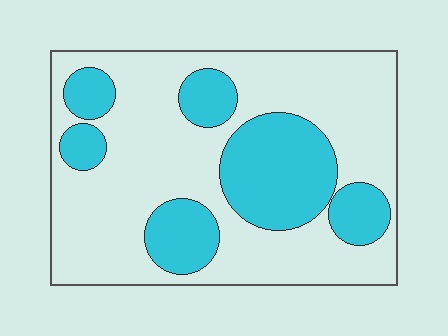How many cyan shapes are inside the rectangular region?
6.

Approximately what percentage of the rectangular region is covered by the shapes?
Approximately 30%.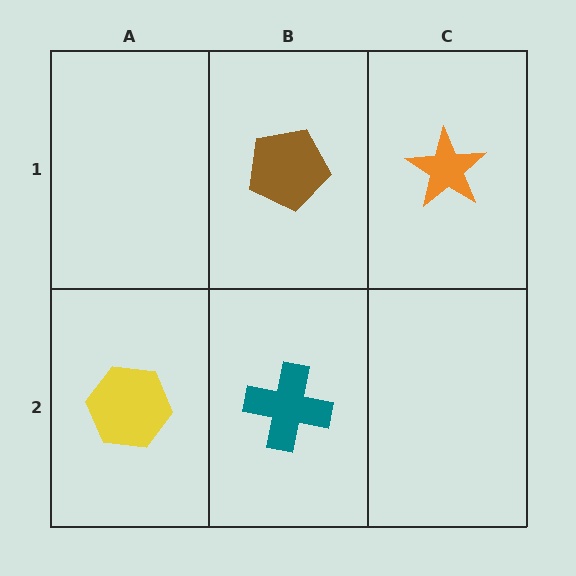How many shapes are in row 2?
2 shapes.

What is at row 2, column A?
A yellow hexagon.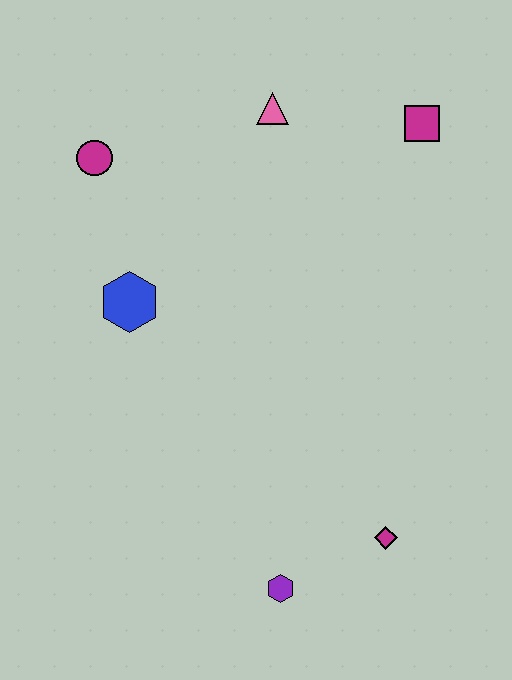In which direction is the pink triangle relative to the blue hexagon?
The pink triangle is above the blue hexagon.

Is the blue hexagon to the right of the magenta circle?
Yes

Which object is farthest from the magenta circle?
The magenta diamond is farthest from the magenta circle.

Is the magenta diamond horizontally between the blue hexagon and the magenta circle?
No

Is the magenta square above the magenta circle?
Yes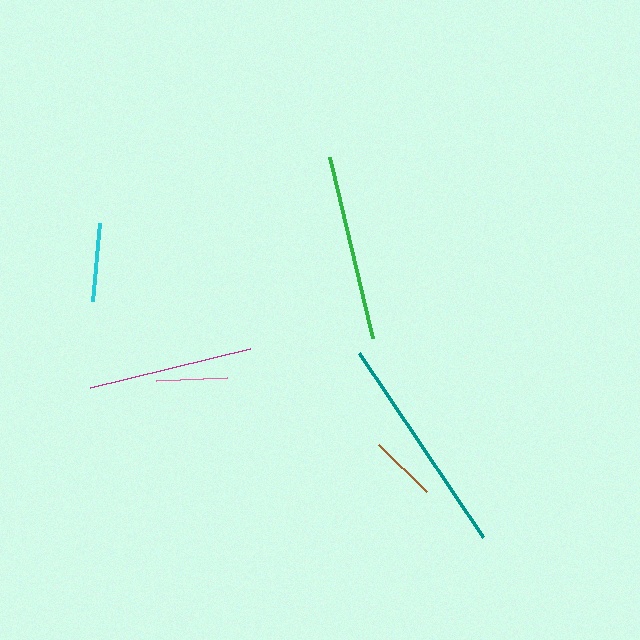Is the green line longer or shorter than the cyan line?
The green line is longer than the cyan line.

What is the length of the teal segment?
The teal segment is approximately 221 pixels long.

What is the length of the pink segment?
The pink segment is approximately 71 pixels long.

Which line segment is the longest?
The teal line is the longest at approximately 221 pixels.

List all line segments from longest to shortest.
From longest to shortest: teal, green, magenta, cyan, pink, brown.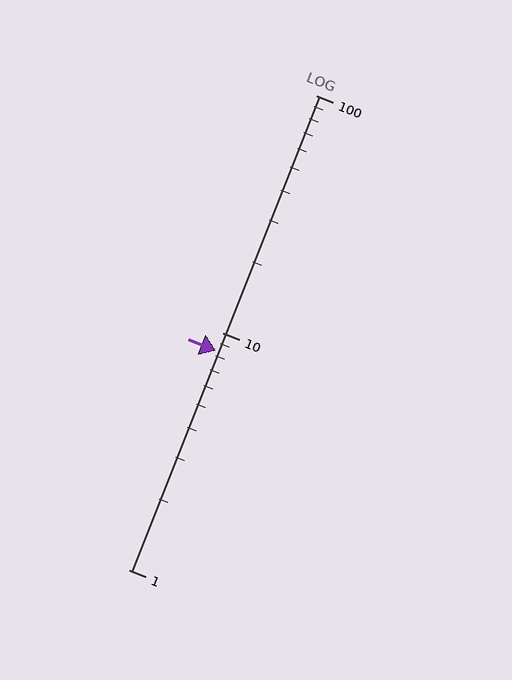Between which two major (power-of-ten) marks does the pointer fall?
The pointer is between 1 and 10.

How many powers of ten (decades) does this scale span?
The scale spans 2 decades, from 1 to 100.